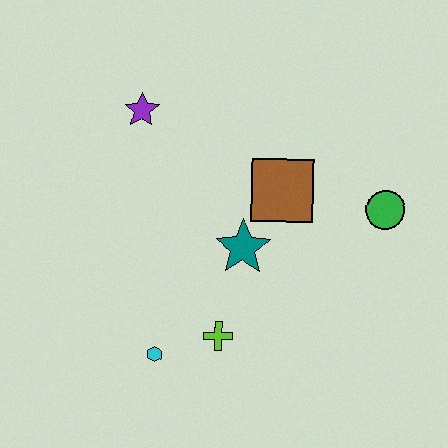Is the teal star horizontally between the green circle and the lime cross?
Yes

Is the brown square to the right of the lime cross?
Yes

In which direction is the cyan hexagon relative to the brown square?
The cyan hexagon is below the brown square.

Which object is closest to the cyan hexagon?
The lime cross is closest to the cyan hexagon.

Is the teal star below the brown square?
Yes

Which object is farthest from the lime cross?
The purple star is farthest from the lime cross.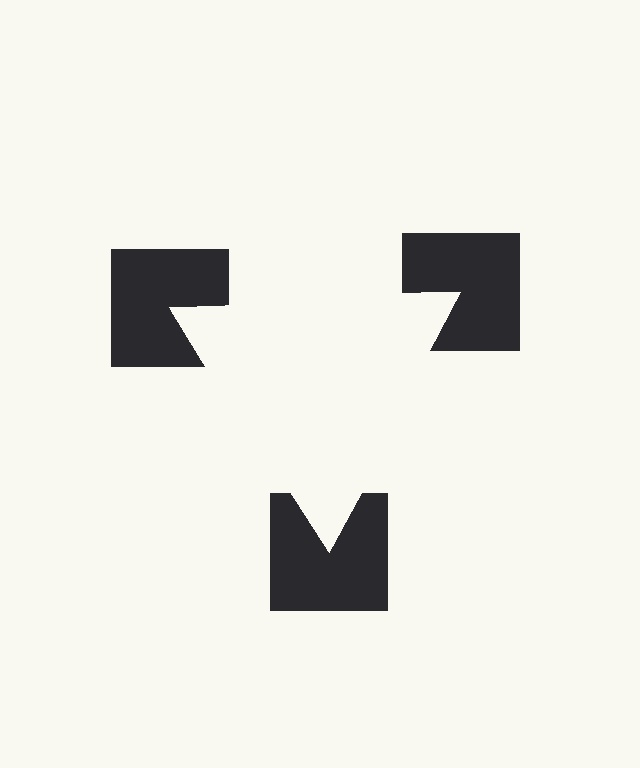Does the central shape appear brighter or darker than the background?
It typically appears slightly brighter than the background, even though no actual brightness change is drawn.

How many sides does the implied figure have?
3 sides.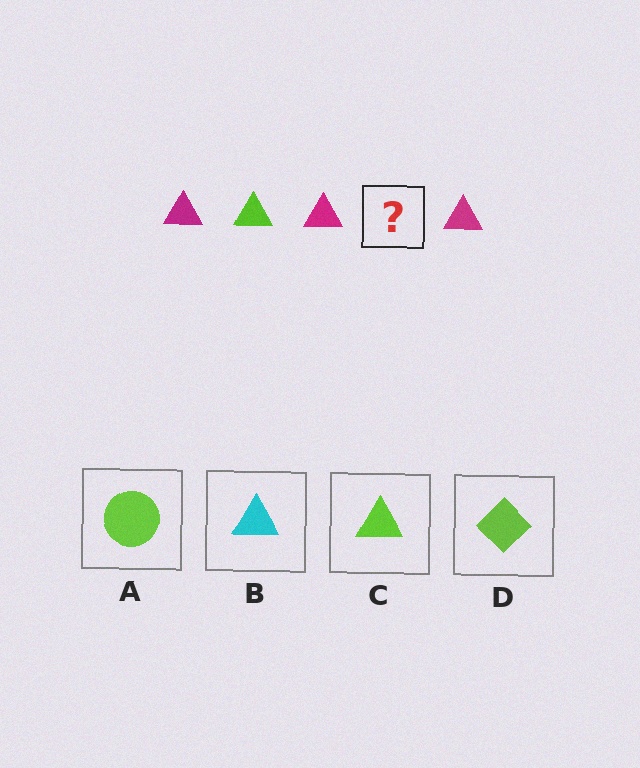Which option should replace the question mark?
Option C.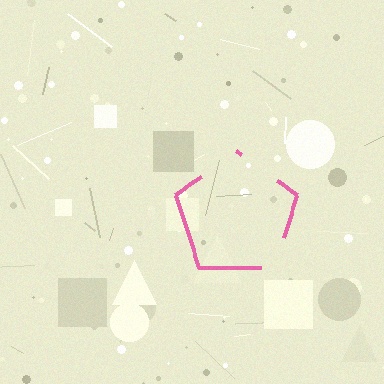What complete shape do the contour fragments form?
The contour fragments form a pentagon.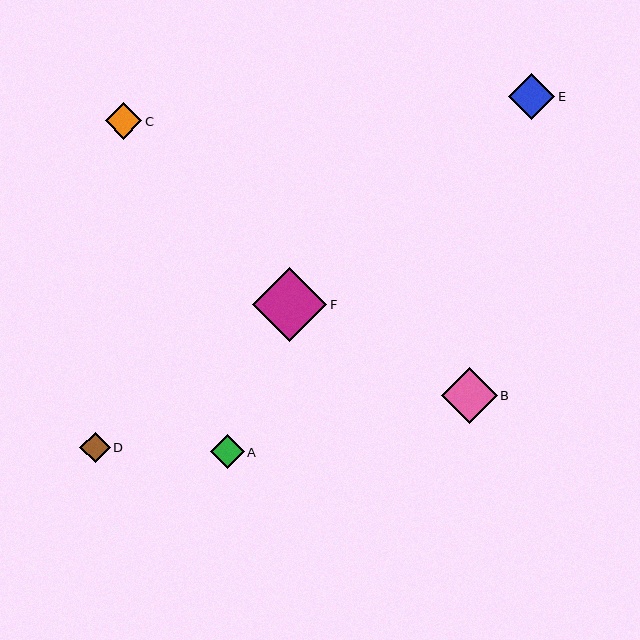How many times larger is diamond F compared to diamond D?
Diamond F is approximately 2.4 times the size of diamond D.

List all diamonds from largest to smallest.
From largest to smallest: F, B, E, C, A, D.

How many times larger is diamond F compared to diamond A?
Diamond F is approximately 2.2 times the size of diamond A.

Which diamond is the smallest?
Diamond D is the smallest with a size of approximately 31 pixels.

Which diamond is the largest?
Diamond F is the largest with a size of approximately 74 pixels.